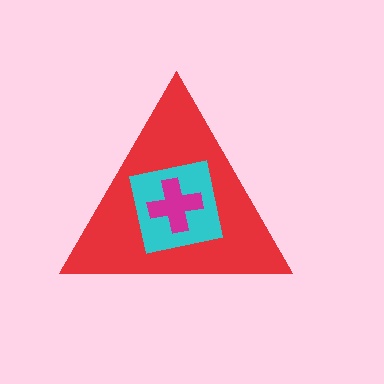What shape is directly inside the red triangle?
The cyan square.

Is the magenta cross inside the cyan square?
Yes.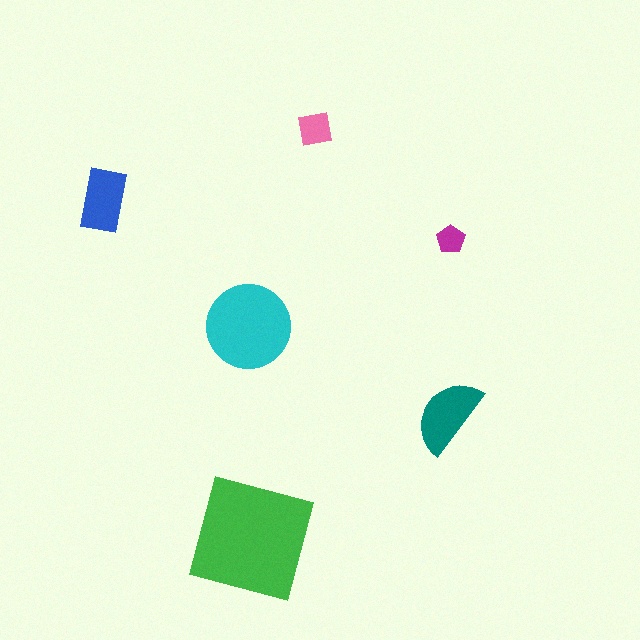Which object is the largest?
The green square.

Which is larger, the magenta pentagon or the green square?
The green square.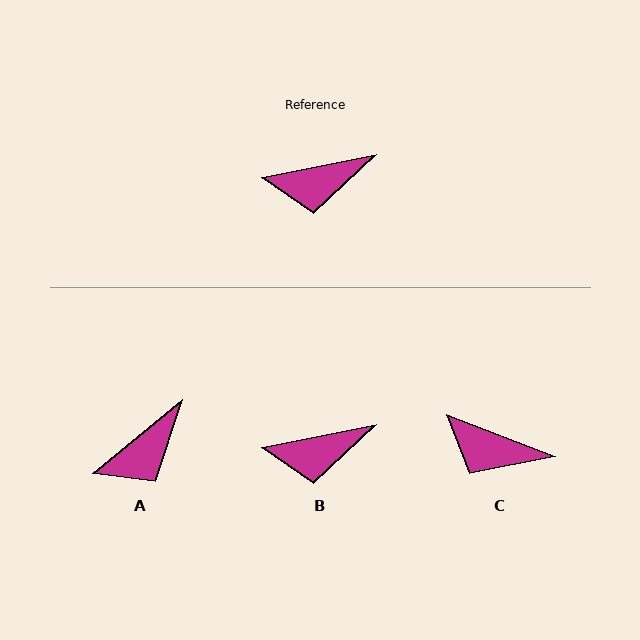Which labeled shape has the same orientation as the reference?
B.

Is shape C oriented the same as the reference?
No, it is off by about 33 degrees.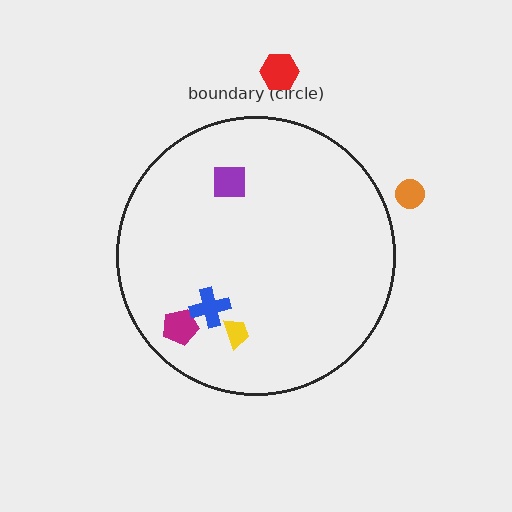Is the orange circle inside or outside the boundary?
Outside.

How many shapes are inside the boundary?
4 inside, 2 outside.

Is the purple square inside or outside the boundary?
Inside.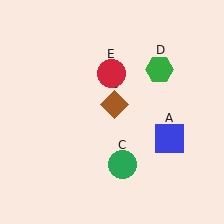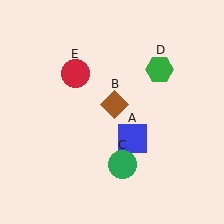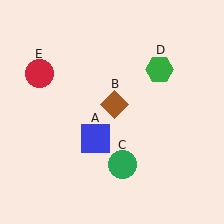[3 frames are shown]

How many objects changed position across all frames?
2 objects changed position: blue square (object A), red circle (object E).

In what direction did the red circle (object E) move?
The red circle (object E) moved left.